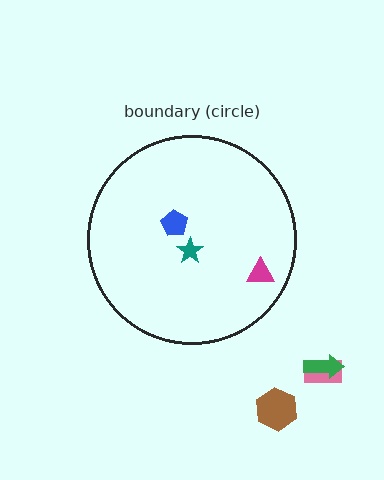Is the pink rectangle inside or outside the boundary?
Outside.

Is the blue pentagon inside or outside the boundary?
Inside.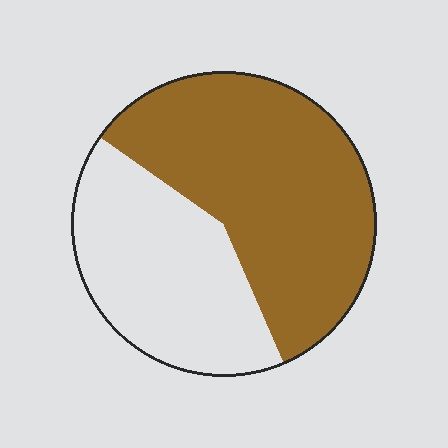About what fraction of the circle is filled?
About three fifths (3/5).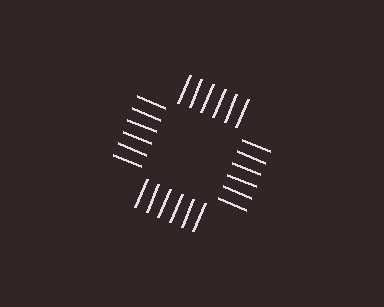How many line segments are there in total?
24 — 6 along each of the 4 edges.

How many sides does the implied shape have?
4 sides — the line-ends trace a square.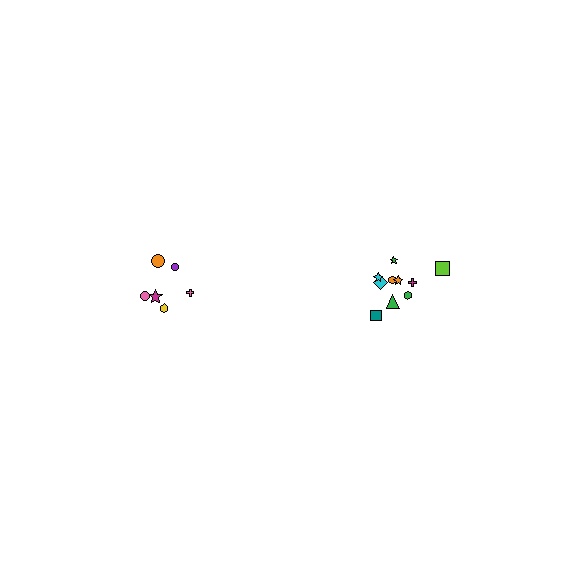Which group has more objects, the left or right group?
The right group.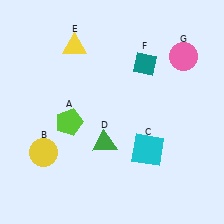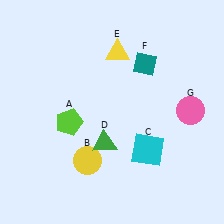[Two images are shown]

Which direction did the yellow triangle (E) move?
The yellow triangle (E) moved right.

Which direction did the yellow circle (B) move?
The yellow circle (B) moved right.